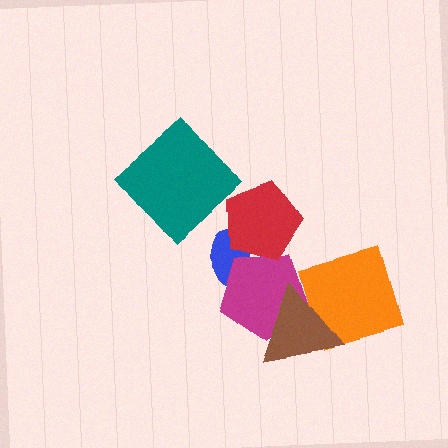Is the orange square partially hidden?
Yes, it is partially covered by another shape.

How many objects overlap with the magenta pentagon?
3 objects overlap with the magenta pentagon.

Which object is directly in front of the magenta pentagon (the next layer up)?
The red pentagon is directly in front of the magenta pentagon.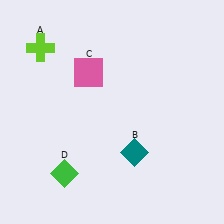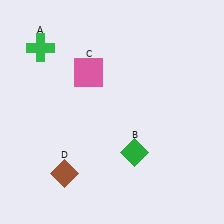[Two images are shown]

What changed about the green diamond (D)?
In Image 1, D is green. In Image 2, it changed to brown.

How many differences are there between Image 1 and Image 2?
There are 3 differences between the two images.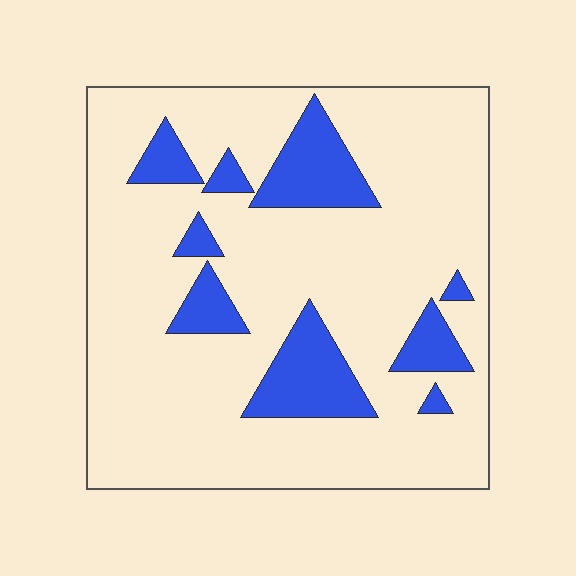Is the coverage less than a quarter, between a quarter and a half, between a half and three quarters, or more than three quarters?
Less than a quarter.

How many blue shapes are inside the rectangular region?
9.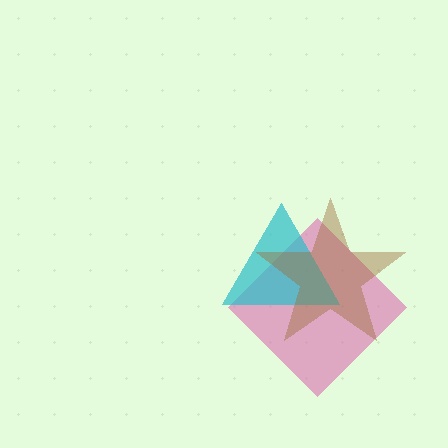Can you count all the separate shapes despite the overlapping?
Yes, there are 3 separate shapes.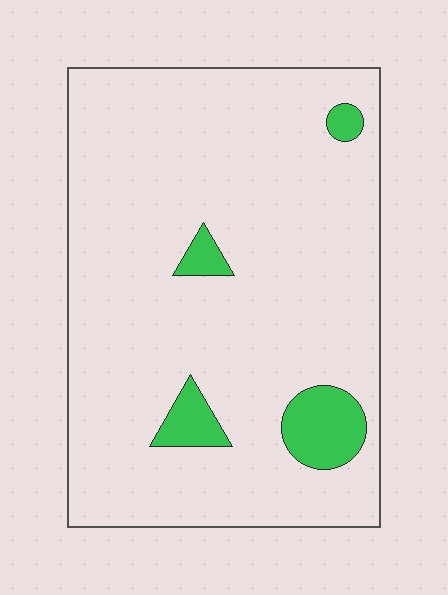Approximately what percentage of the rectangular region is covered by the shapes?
Approximately 10%.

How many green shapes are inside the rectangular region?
4.